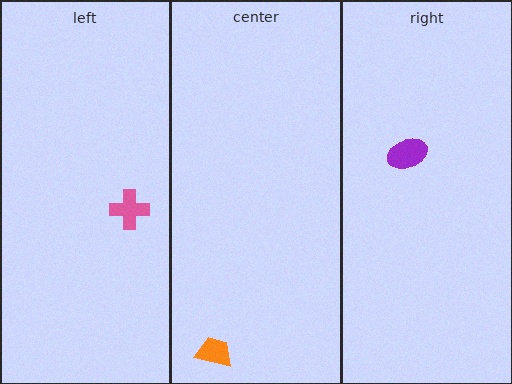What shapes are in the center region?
The orange trapezoid.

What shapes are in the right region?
The purple ellipse.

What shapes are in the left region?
The pink cross.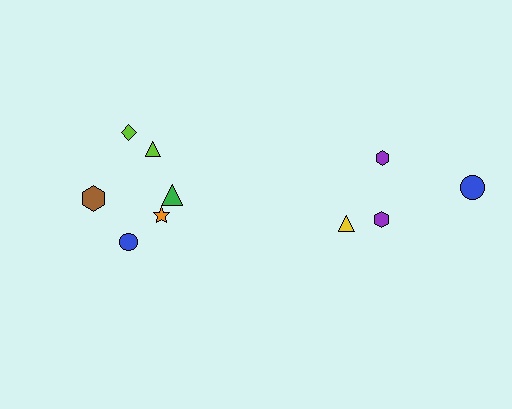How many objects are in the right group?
There are 4 objects.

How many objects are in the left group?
There are 6 objects.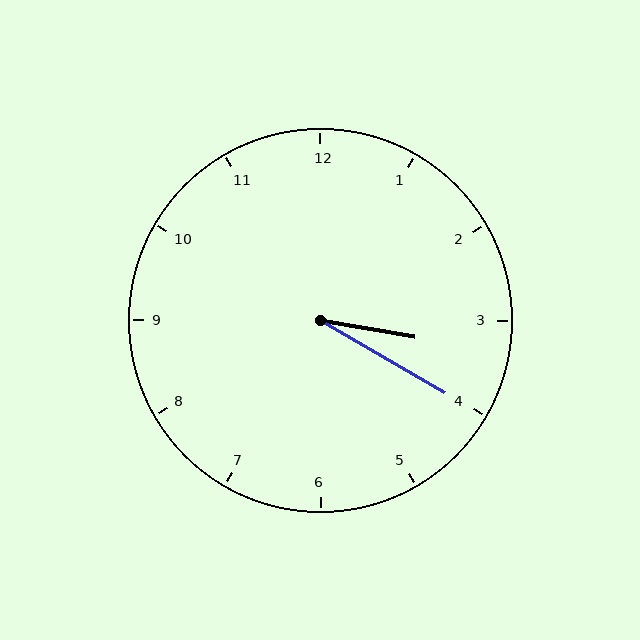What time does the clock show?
3:20.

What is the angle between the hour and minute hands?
Approximately 20 degrees.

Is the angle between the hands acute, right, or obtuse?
It is acute.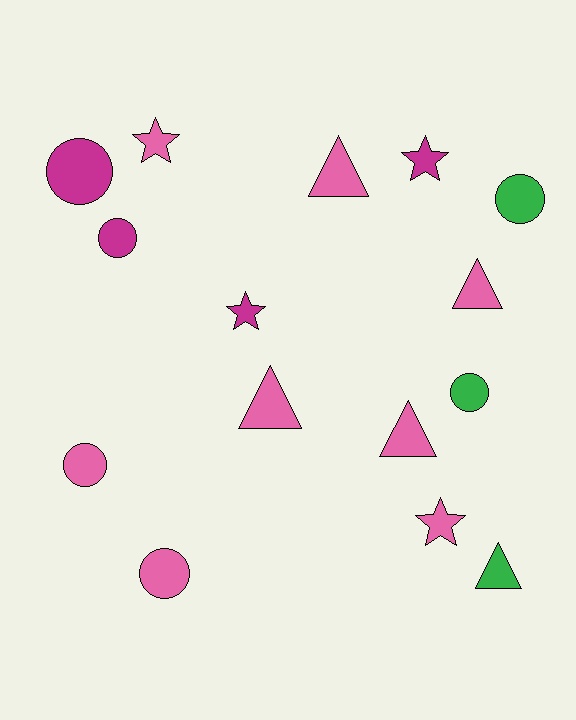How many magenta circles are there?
There are 2 magenta circles.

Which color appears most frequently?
Pink, with 8 objects.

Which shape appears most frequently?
Circle, with 6 objects.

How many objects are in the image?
There are 15 objects.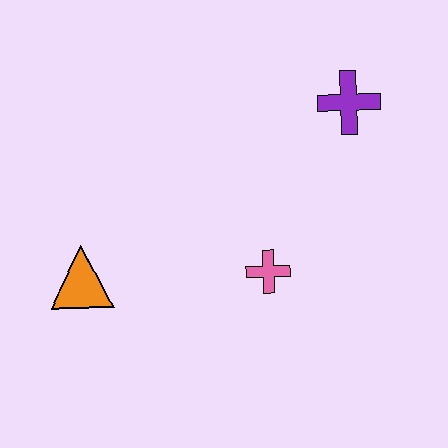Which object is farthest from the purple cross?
The orange triangle is farthest from the purple cross.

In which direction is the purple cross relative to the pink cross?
The purple cross is above the pink cross.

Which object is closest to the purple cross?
The pink cross is closest to the purple cross.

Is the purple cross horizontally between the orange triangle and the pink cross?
No